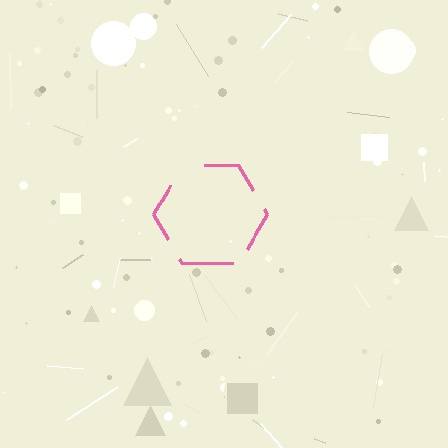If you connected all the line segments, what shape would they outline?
They would outline a hexagon.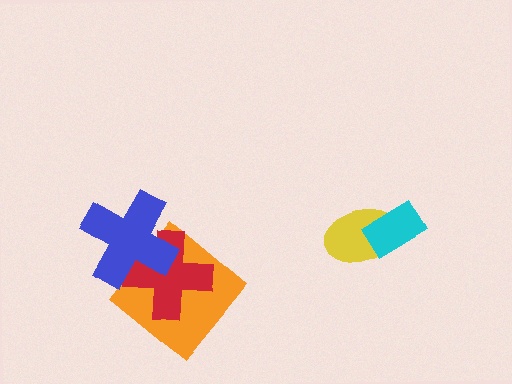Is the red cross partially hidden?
Yes, it is partially covered by another shape.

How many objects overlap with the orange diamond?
2 objects overlap with the orange diamond.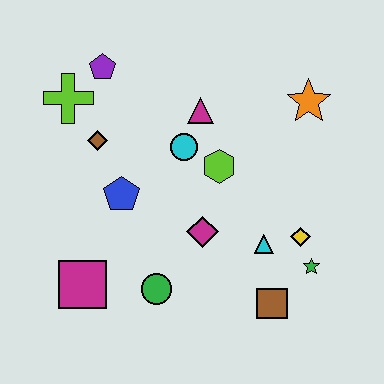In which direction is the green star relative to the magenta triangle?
The green star is below the magenta triangle.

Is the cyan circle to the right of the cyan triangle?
No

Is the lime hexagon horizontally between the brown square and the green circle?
Yes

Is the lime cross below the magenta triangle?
No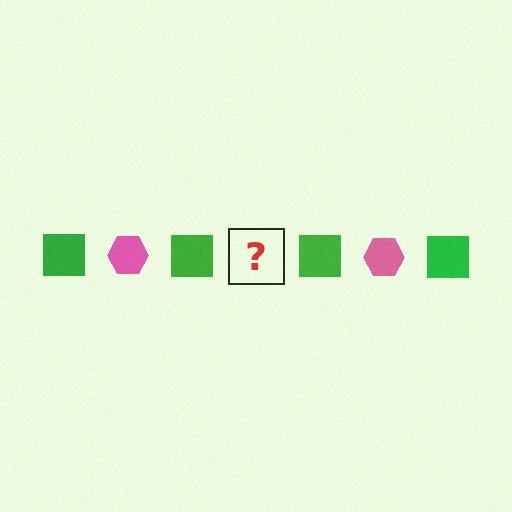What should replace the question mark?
The question mark should be replaced with a pink hexagon.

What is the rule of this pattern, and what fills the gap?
The rule is that the pattern alternates between green square and pink hexagon. The gap should be filled with a pink hexagon.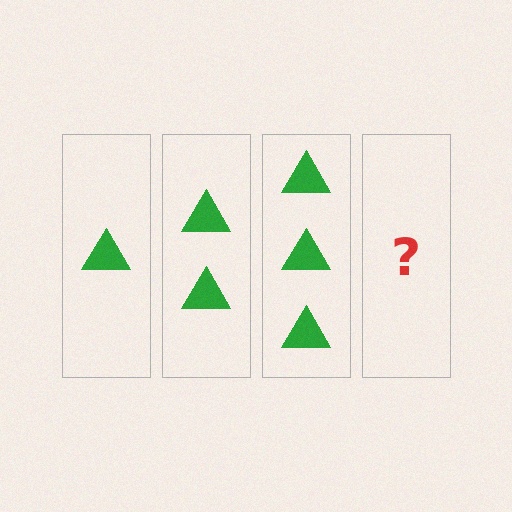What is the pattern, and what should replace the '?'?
The pattern is that each step adds one more triangle. The '?' should be 4 triangles.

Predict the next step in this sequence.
The next step is 4 triangles.